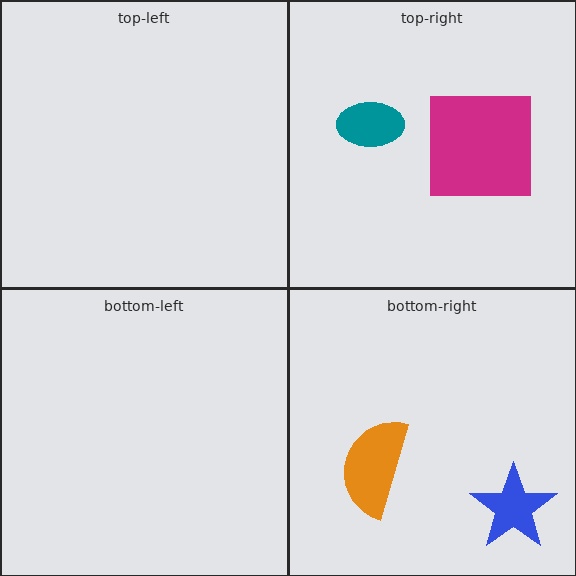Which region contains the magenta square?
The top-right region.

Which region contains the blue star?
The bottom-right region.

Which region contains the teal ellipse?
The top-right region.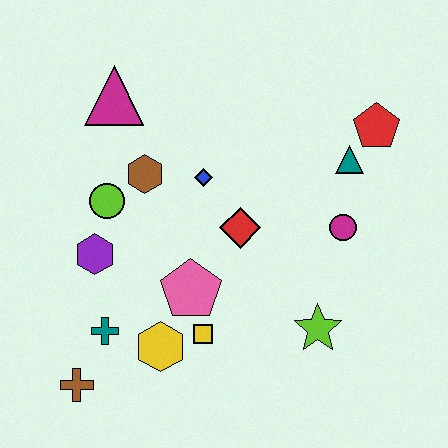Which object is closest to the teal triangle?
The red pentagon is closest to the teal triangle.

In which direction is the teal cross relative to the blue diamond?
The teal cross is below the blue diamond.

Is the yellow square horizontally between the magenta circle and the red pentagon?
No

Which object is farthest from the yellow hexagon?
The red pentagon is farthest from the yellow hexagon.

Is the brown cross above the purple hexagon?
No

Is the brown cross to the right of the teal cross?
No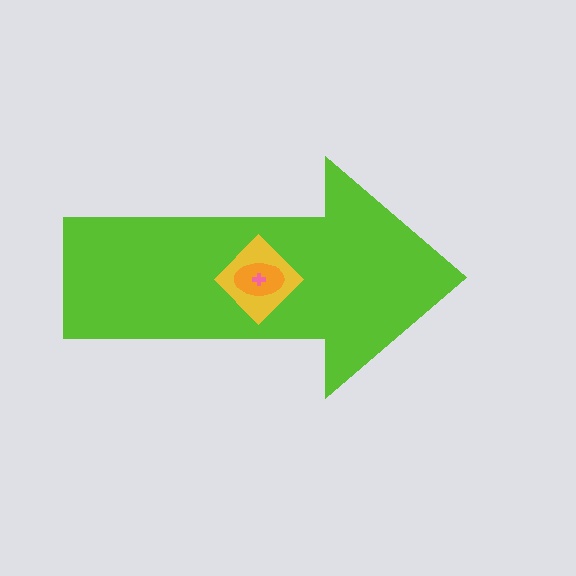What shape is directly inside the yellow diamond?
The orange ellipse.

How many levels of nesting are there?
4.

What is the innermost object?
The pink cross.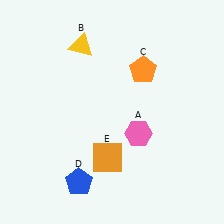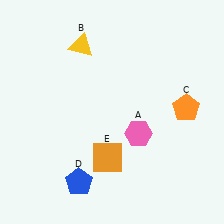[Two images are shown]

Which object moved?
The orange pentagon (C) moved right.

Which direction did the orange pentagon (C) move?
The orange pentagon (C) moved right.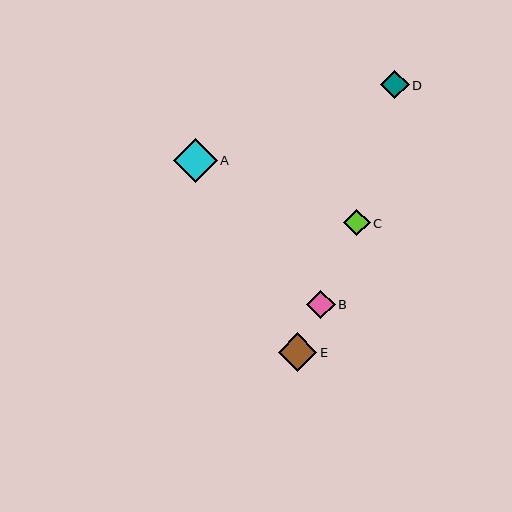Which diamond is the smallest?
Diamond C is the smallest with a size of approximately 26 pixels.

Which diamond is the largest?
Diamond A is the largest with a size of approximately 44 pixels.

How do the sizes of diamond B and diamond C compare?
Diamond B and diamond C are approximately the same size.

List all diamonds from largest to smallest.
From largest to smallest: A, E, D, B, C.